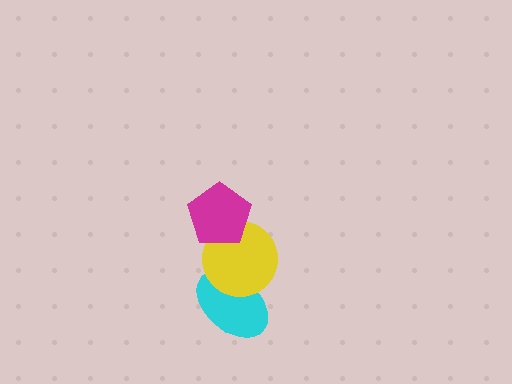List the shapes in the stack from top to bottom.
From top to bottom: the magenta pentagon, the yellow circle, the cyan ellipse.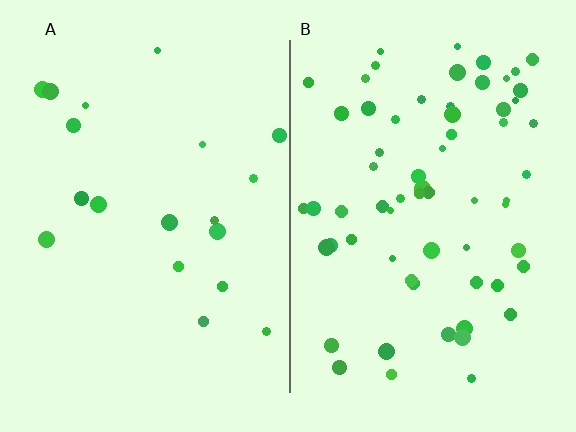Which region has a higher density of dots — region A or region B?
B (the right).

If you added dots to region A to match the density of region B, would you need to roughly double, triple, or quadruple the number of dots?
Approximately triple.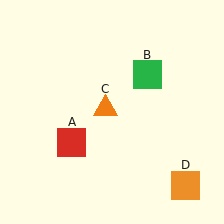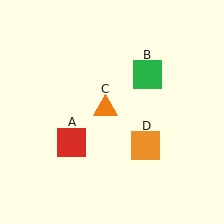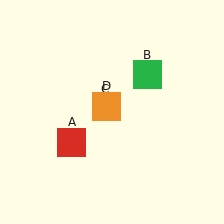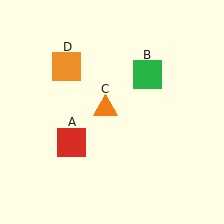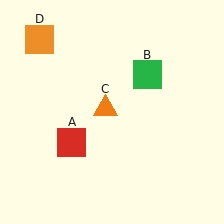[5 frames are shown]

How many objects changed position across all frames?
1 object changed position: orange square (object D).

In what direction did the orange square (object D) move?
The orange square (object D) moved up and to the left.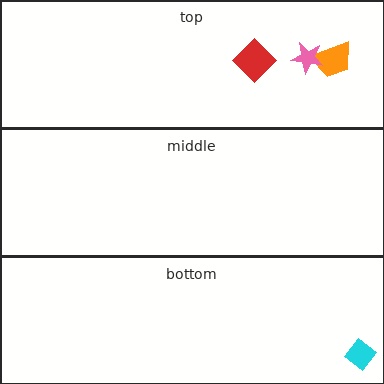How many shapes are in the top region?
3.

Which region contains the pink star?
The top region.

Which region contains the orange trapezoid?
The top region.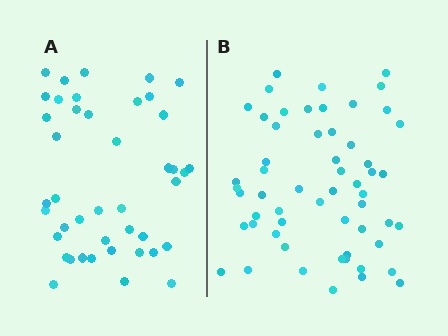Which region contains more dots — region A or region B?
Region B (the right region) has more dots.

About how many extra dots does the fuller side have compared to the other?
Region B has approximately 15 more dots than region A.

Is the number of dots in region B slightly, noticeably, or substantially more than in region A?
Region B has noticeably more, but not dramatically so. The ratio is roughly 1.3 to 1.